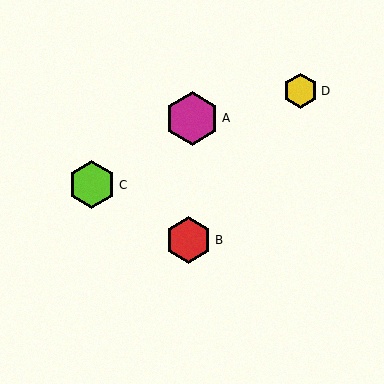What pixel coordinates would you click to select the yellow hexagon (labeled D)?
Click at (301, 91) to select the yellow hexagon D.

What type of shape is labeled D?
Shape D is a yellow hexagon.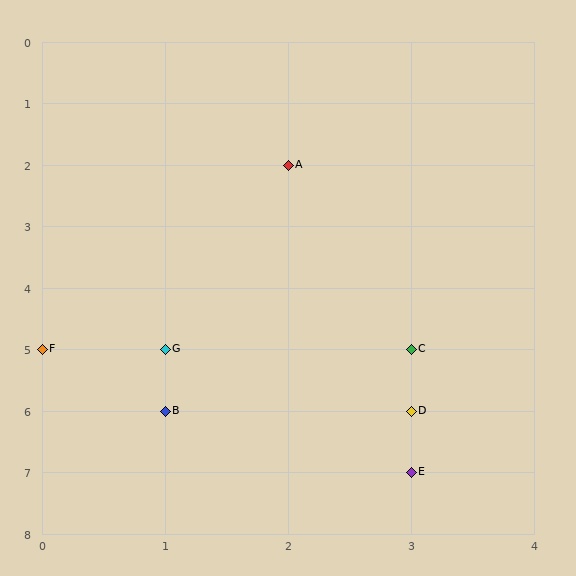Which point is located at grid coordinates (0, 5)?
Point F is at (0, 5).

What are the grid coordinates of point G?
Point G is at grid coordinates (1, 5).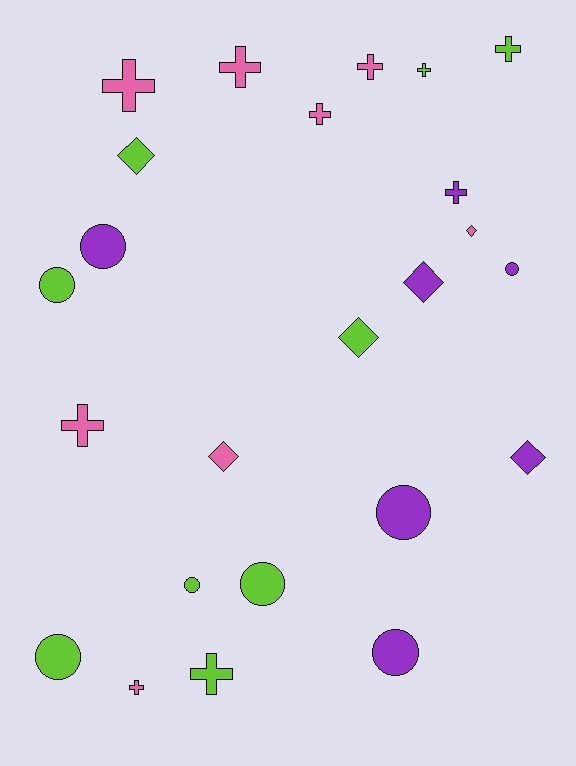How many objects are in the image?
There are 24 objects.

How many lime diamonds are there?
There are 2 lime diamonds.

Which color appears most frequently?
Lime, with 9 objects.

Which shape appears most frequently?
Cross, with 10 objects.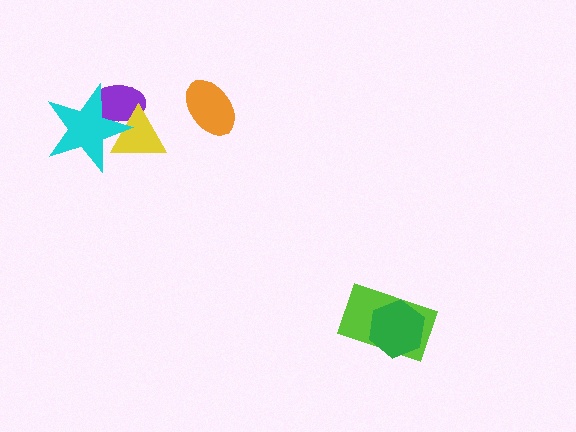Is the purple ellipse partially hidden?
Yes, it is partially covered by another shape.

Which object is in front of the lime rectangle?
The green hexagon is in front of the lime rectangle.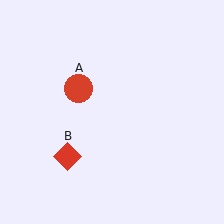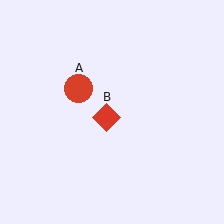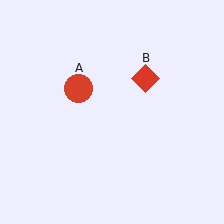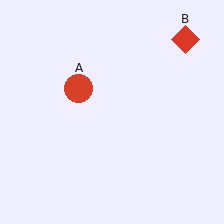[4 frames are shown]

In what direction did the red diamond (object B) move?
The red diamond (object B) moved up and to the right.